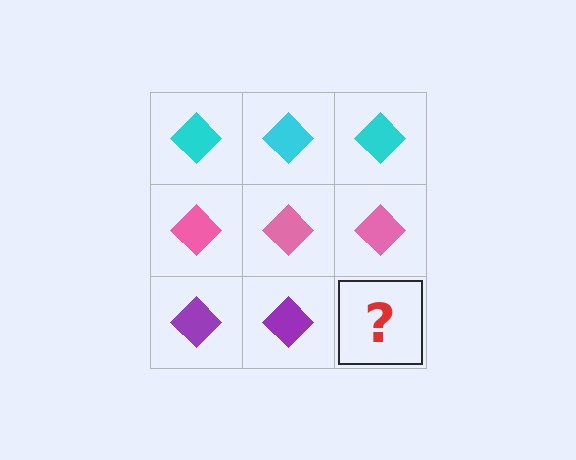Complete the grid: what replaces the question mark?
The question mark should be replaced with a purple diamond.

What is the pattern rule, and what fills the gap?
The rule is that each row has a consistent color. The gap should be filled with a purple diamond.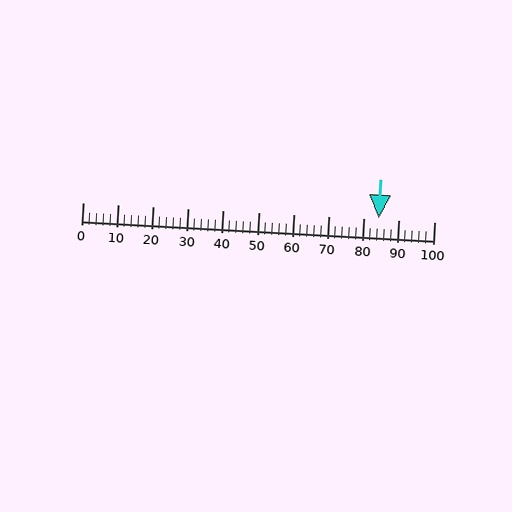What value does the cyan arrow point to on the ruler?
The cyan arrow points to approximately 84.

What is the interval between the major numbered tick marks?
The major tick marks are spaced 10 units apart.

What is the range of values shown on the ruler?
The ruler shows values from 0 to 100.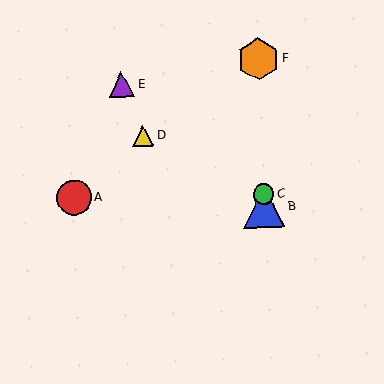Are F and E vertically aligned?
No, F is at x≈258 and E is at x≈122.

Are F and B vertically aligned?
Yes, both are at x≈258.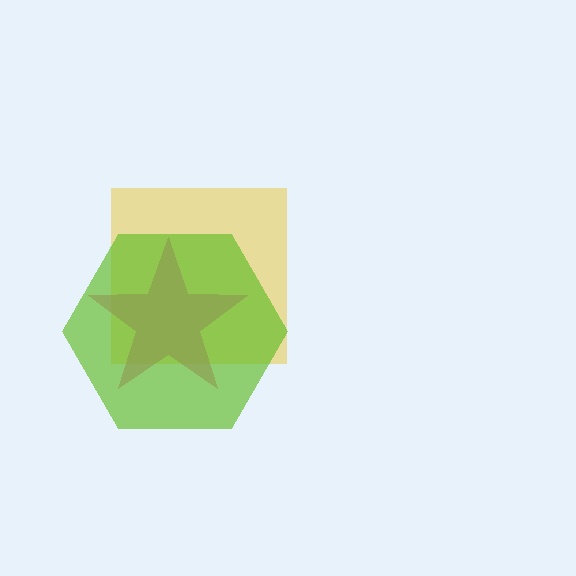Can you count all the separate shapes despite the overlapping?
Yes, there are 3 separate shapes.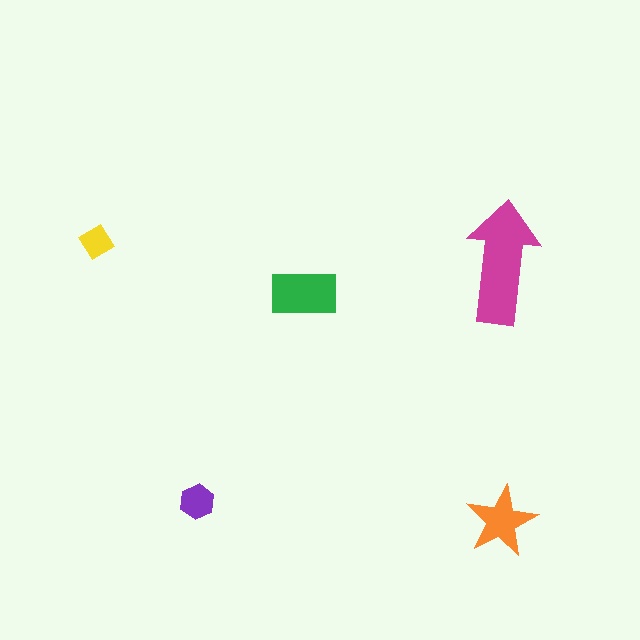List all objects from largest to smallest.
The magenta arrow, the green rectangle, the orange star, the purple hexagon, the yellow diamond.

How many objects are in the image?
There are 5 objects in the image.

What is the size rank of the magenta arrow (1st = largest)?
1st.